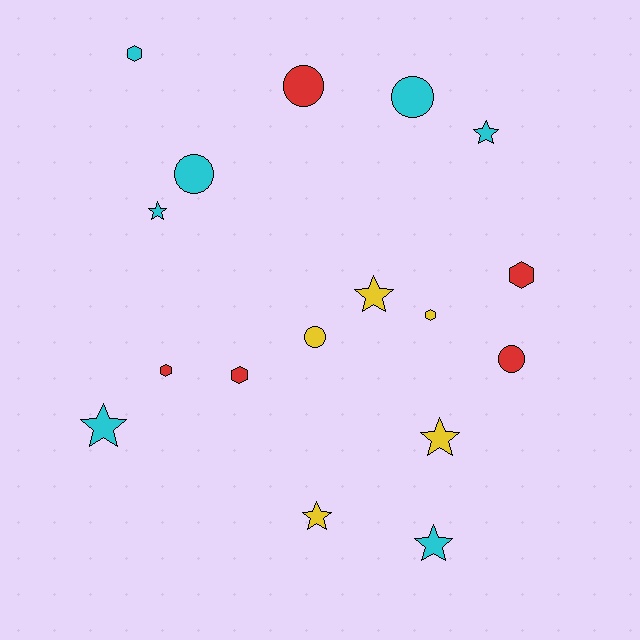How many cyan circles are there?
There are 2 cyan circles.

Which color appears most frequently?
Cyan, with 7 objects.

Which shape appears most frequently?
Star, with 7 objects.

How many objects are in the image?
There are 17 objects.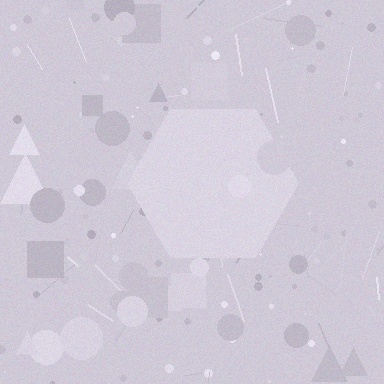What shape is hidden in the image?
A hexagon is hidden in the image.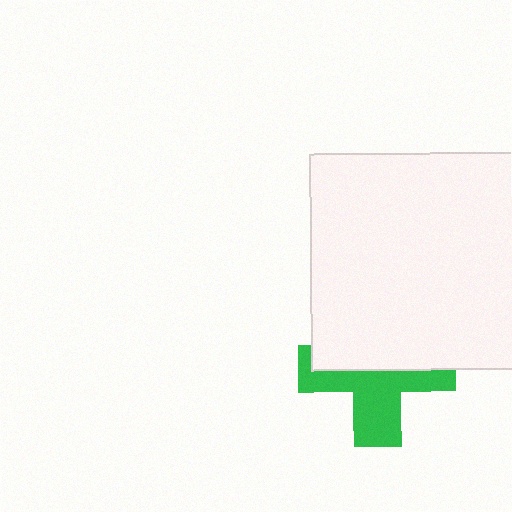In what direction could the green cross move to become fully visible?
The green cross could move down. That would shift it out from behind the white square entirely.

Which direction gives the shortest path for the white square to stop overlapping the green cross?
Moving up gives the shortest separation.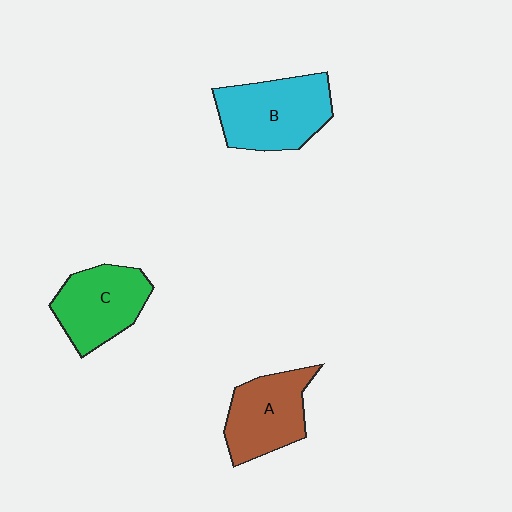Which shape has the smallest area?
Shape A (brown).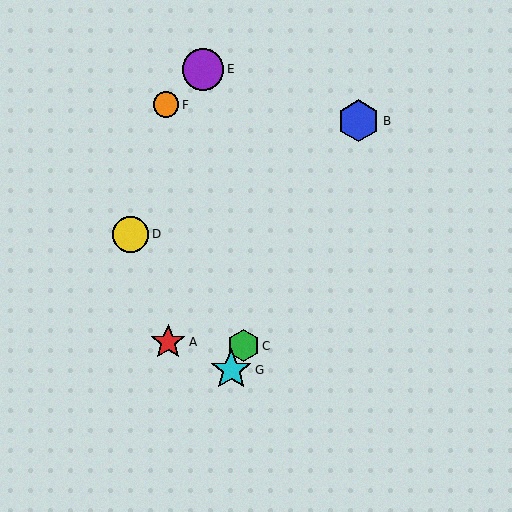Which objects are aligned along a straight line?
Objects B, C, G are aligned along a straight line.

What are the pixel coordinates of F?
Object F is at (166, 105).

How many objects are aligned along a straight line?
3 objects (B, C, G) are aligned along a straight line.